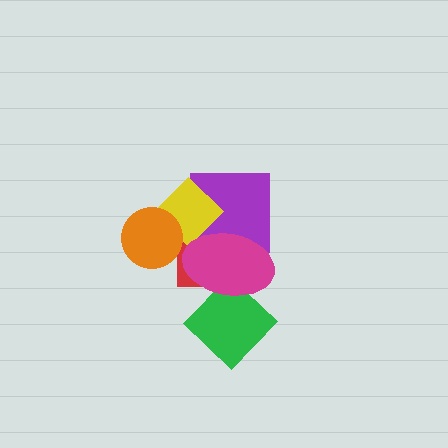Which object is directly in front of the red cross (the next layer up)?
The purple square is directly in front of the red cross.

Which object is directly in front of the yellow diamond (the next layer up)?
The magenta ellipse is directly in front of the yellow diamond.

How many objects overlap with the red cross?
4 objects overlap with the red cross.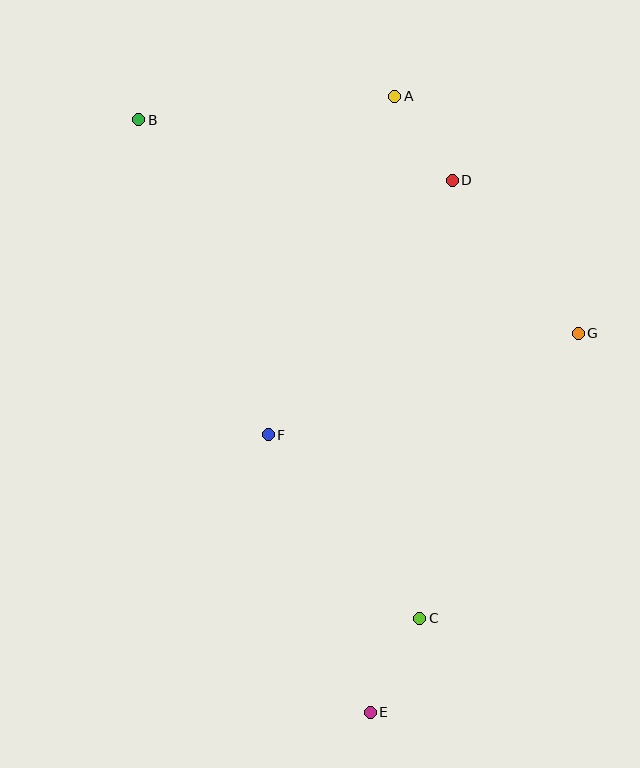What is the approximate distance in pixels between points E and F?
The distance between E and F is approximately 296 pixels.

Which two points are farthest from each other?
Points B and E are farthest from each other.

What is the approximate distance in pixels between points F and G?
The distance between F and G is approximately 326 pixels.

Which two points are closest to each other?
Points A and D are closest to each other.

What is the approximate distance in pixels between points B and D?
The distance between B and D is approximately 319 pixels.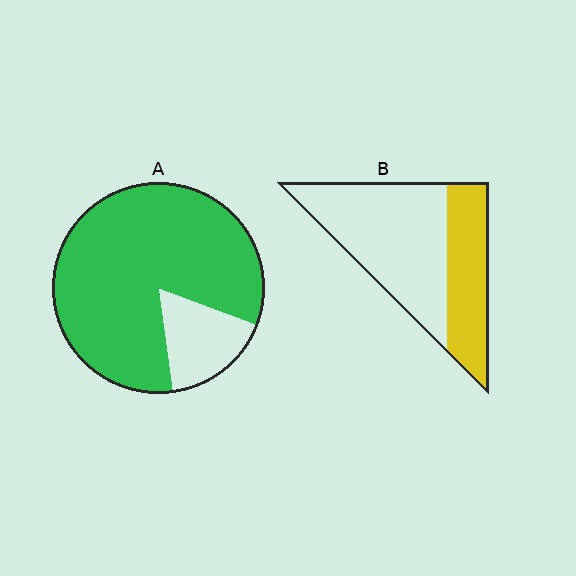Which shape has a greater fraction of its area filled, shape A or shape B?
Shape A.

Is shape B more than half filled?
No.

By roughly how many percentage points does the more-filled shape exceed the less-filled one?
By roughly 45 percentage points (A over B).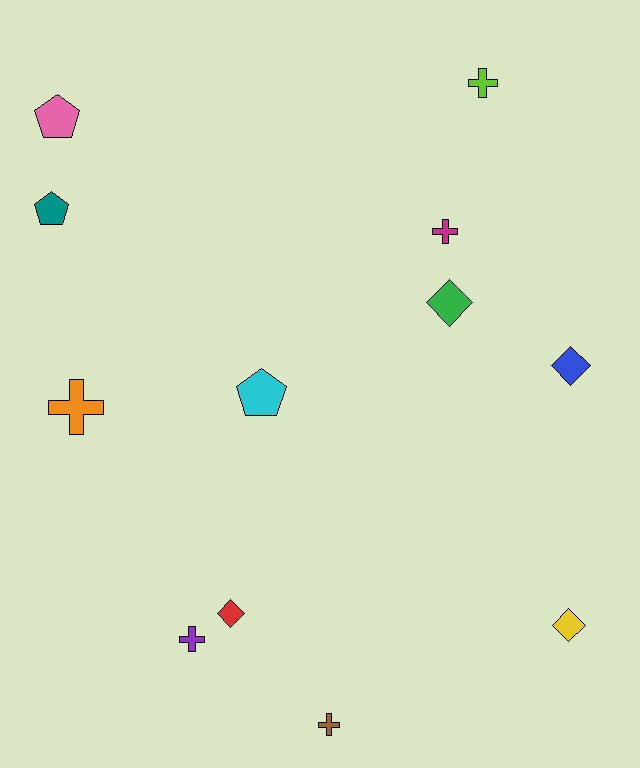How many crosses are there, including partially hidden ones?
There are 5 crosses.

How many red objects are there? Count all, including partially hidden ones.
There is 1 red object.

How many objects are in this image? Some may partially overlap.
There are 12 objects.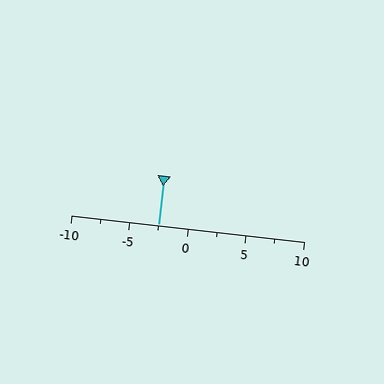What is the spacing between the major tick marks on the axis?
The major ticks are spaced 5 apart.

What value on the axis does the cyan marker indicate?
The marker indicates approximately -2.5.